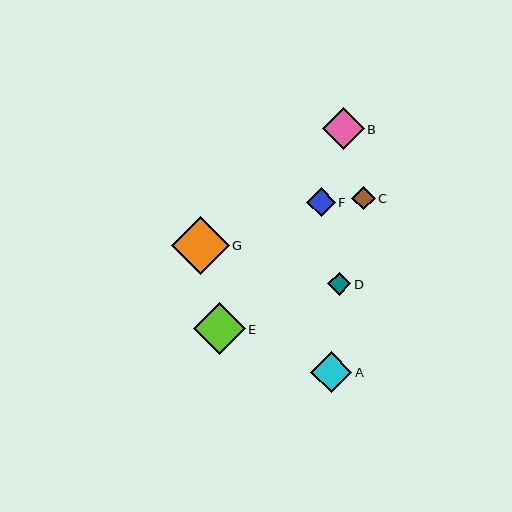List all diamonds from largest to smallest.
From largest to smallest: G, E, B, A, F, C, D.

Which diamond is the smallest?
Diamond D is the smallest with a size of approximately 23 pixels.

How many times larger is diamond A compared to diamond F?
Diamond A is approximately 1.4 times the size of diamond F.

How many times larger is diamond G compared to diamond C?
Diamond G is approximately 2.5 times the size of diamond C.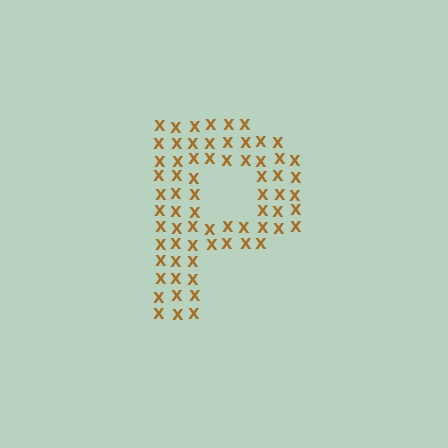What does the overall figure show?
The overall figure shows the letter P.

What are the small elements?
The small elements are letter X's.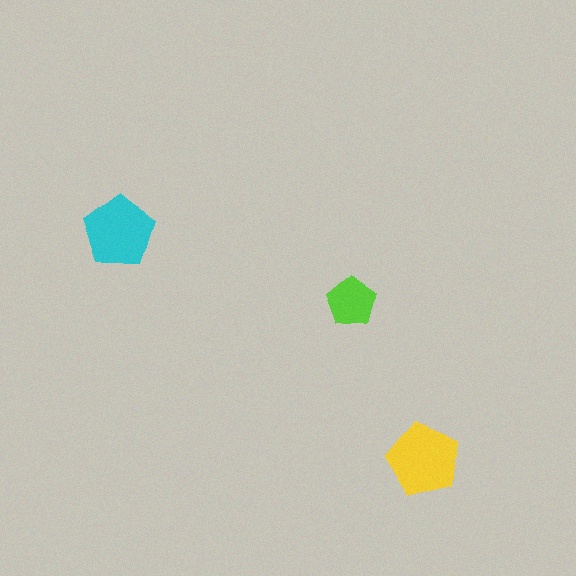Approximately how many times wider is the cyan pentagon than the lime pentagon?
About 1.5 times wider.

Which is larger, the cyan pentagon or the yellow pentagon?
The yellow one.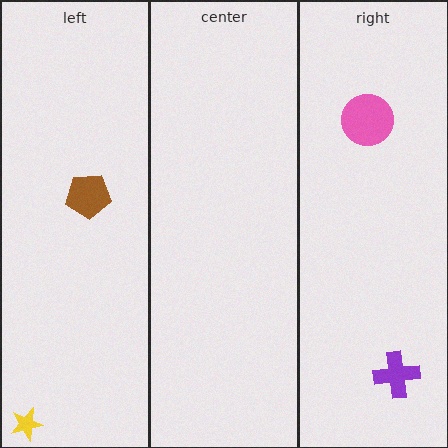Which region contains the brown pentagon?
The left region.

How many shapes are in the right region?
2.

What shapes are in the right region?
The purple cross, the pink circle.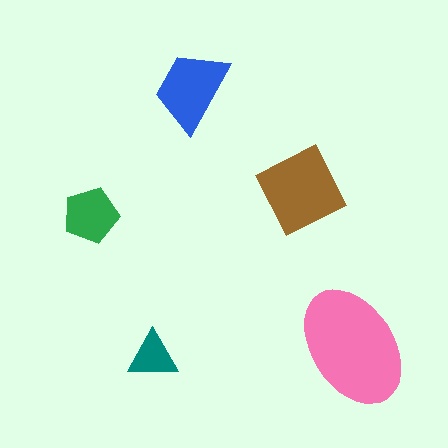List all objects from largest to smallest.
The pink ellipse, the brown square, the blue trapezoid, the green pentagon, the teal triangle.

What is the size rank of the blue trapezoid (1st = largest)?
3rd.